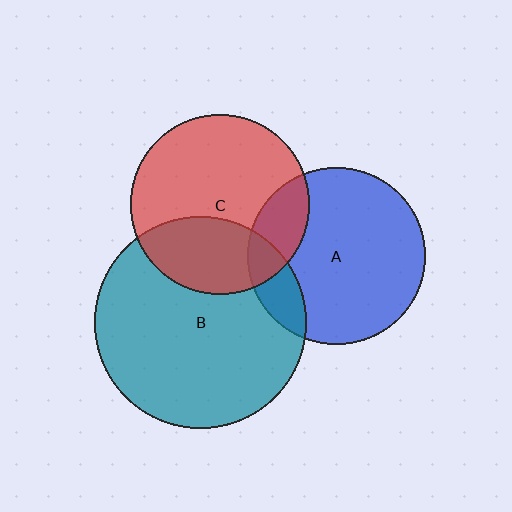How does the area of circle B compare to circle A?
Approximately 1.4 times.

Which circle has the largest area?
Circle B (teal).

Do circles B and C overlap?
Yes.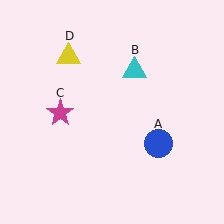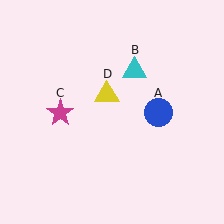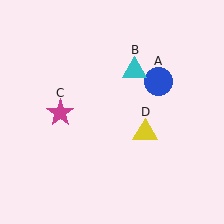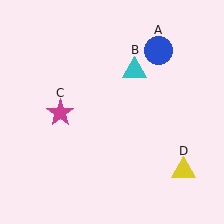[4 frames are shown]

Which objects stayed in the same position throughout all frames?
Cyan triangle (object B) and magenta star (object C) remained stationary.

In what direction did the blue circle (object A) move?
The blue circle (object A) moved up.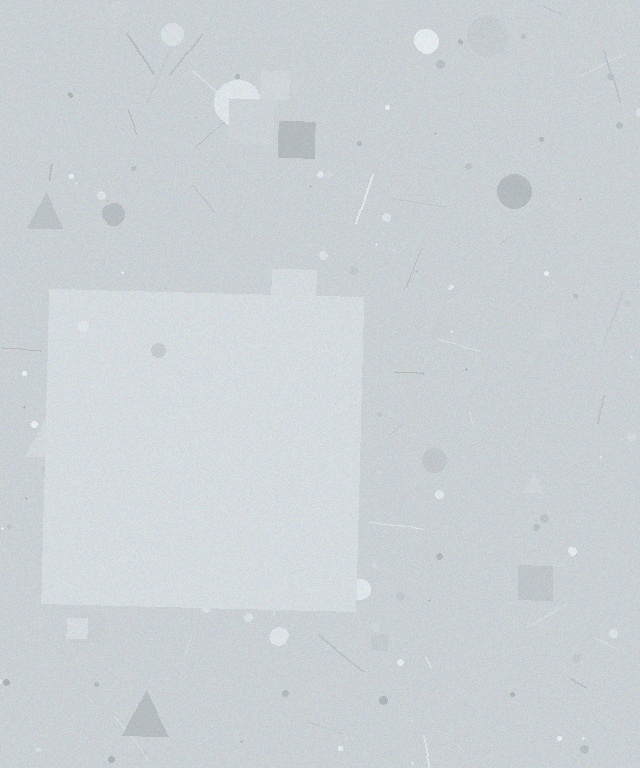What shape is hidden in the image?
A square is hidden in the image.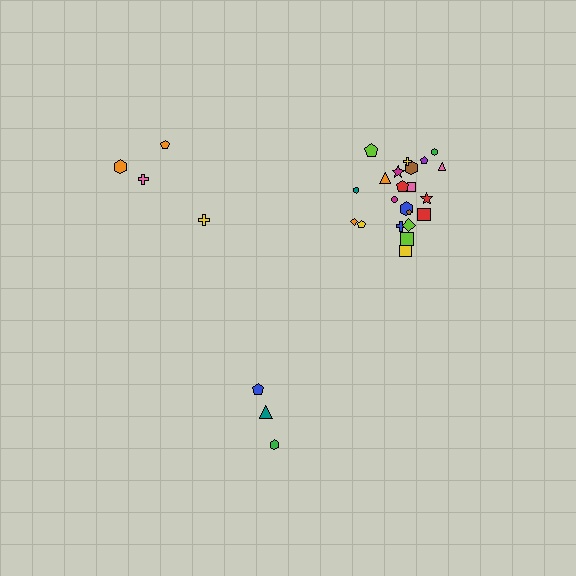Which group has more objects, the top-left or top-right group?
The top-right group.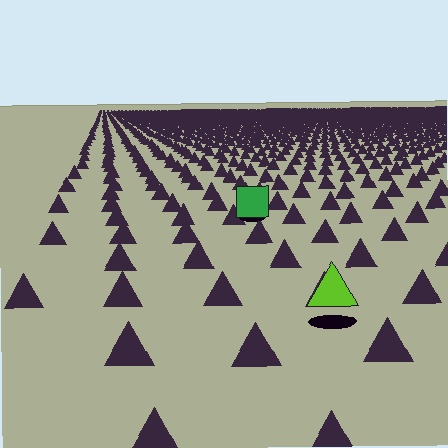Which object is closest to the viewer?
The lime triangle is closest. The texture marks near it are larger and more spread out.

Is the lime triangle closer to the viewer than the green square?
Yes. The lime triangle is closer — you can tell from the texture gradient: the ground texture is coarser near it.